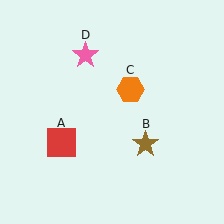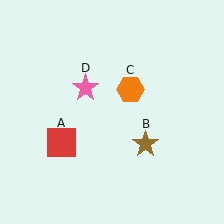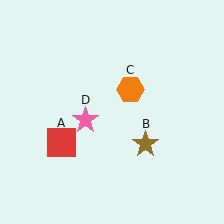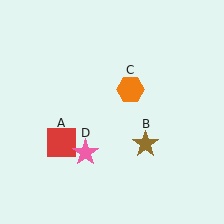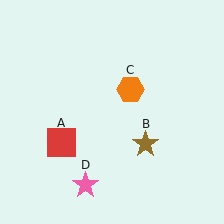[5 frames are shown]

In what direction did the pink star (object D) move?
The pink star (object D) moved down.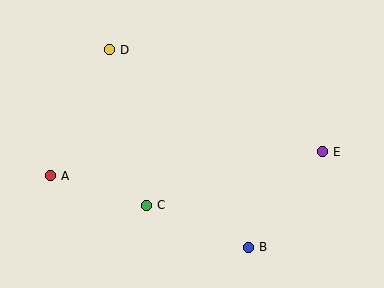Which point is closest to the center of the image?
Point C at (146, 205) is closest to the center.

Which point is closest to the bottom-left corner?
Point A is closest to the bottom-left corner.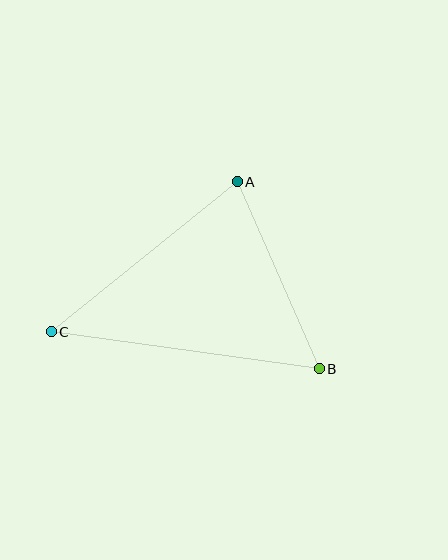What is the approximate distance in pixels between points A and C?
The distance between A and C is approximately 239 pixels.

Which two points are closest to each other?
Points A and B are closest to each other.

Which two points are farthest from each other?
Points B and C are farthest from each other.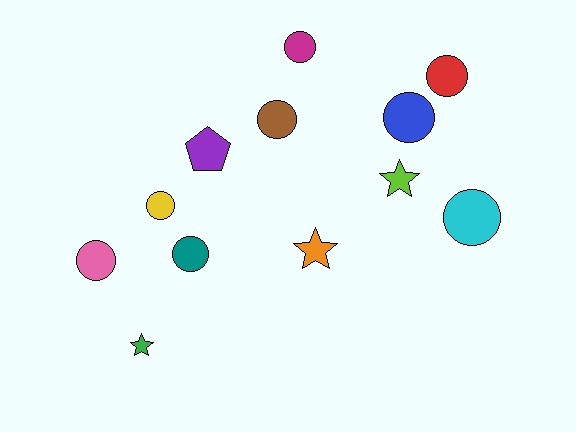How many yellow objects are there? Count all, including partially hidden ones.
There is 1 yellow object.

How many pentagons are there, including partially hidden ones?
There is 1 pentagon.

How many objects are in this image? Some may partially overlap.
There are 12 objects.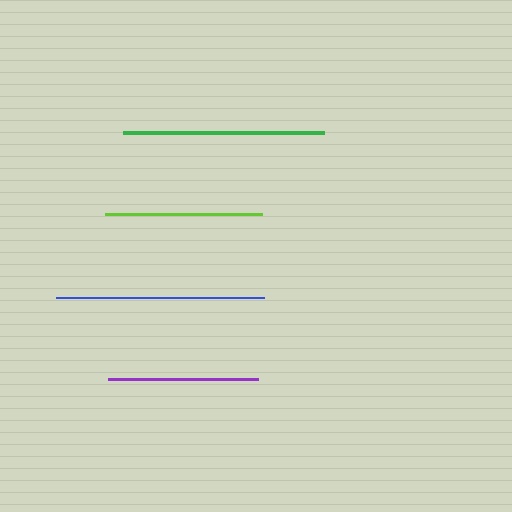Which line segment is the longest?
The blue line is the longest at approximately 209 pixels.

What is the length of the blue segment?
The blue segment is approximately 209 pixels long.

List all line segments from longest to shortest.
From longest to shortest: blue, green, lime, purple.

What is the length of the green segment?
The green segment is approximately 202 pixels long.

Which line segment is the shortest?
The purple line is the shortest at approximately 150 pixels.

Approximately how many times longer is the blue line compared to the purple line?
The blue line is approximately 1.4 times the length of the purple line.